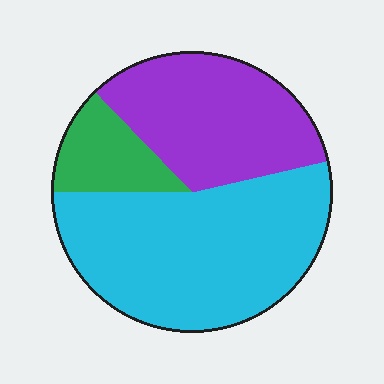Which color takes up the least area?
Green, at roughly 15%.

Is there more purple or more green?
Purple.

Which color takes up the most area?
Cyan, at roughly 55%.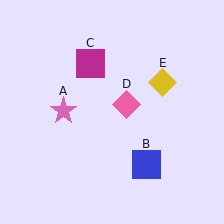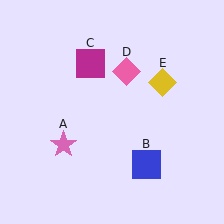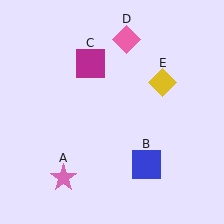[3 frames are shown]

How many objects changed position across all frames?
2 objects changed position: pink star (object A), pink diamond (object D).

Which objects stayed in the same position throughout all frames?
Blue square (object B) and magenta square (object C) and yellow diamond (object E) remained stationary.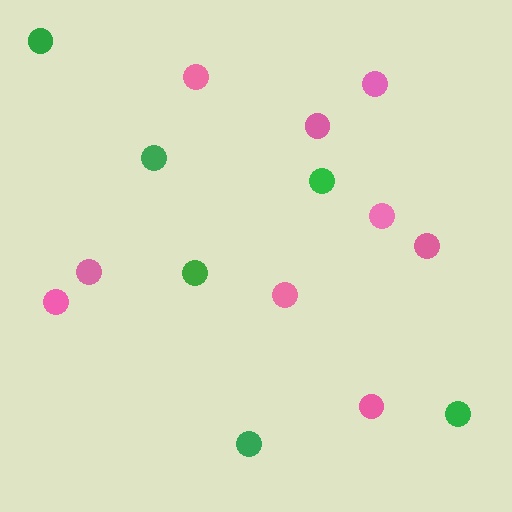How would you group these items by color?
There are 2 groups: one group of green circles (6) and one group of pink circles (9).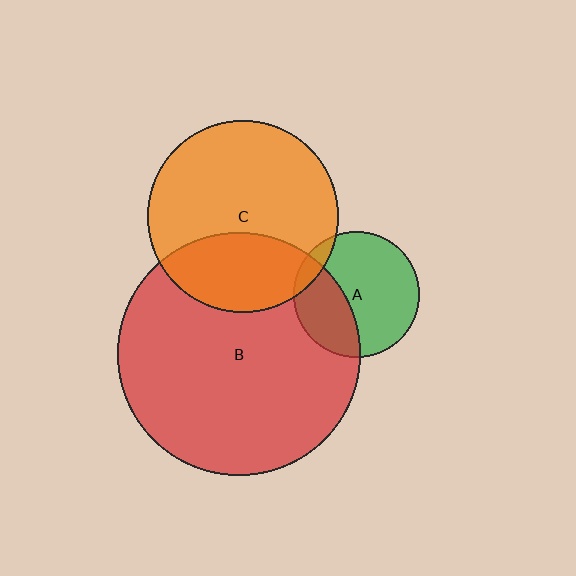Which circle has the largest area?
Circle B (red).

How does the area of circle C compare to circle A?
Approximately 2.3 times.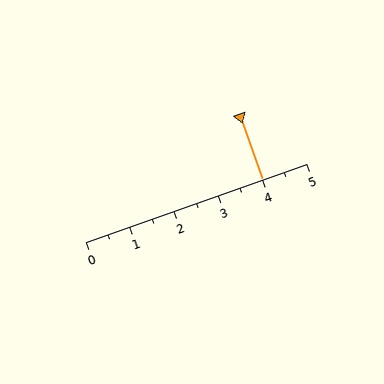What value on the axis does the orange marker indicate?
The marker indicates approximately 4.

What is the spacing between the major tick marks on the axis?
The major ticks are spaced 1 apart.